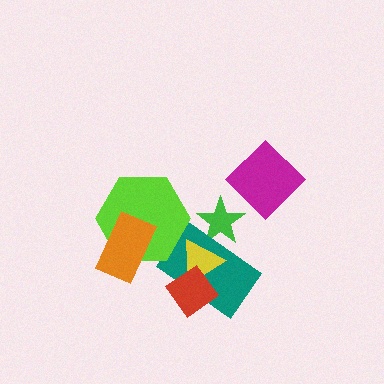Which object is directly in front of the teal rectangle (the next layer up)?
The yellow triangle is directly in front of the teal rectangle.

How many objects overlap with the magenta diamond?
0 objects overlap with the magenta diamond.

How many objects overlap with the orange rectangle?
1 object overlaps with the orange rectangle.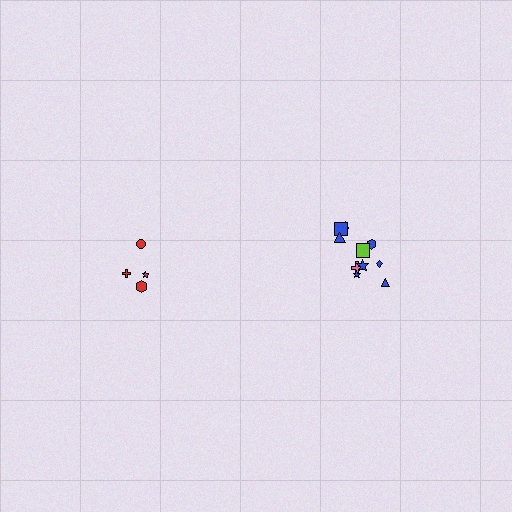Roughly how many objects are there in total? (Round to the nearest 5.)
Roughly 15 objects in total.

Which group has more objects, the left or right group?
The right group.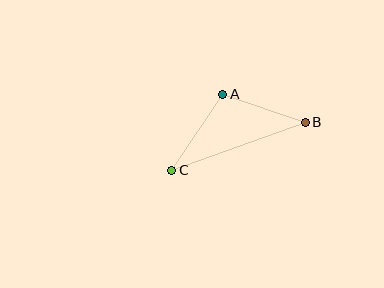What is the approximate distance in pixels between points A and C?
The distance between A and C is approximately 92 pixels.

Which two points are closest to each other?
Points A and B are closest to each other.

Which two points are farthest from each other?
Points B and C are farthest from each other.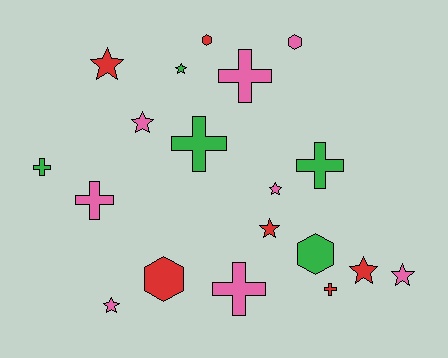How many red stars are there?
There are 3 red stars.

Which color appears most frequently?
Pink, with 8 objects.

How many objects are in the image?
There are 19 objects.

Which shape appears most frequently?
Star, with 8 objects.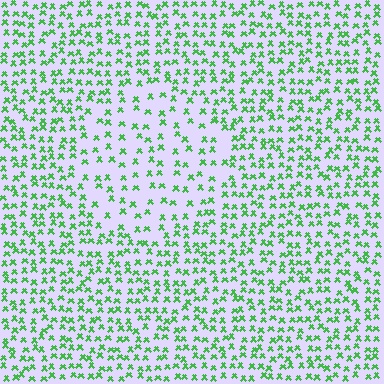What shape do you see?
I see a circle.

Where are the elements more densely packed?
The elements are more densely packed outside the circle boundary.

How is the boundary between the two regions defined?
The boundary is defined by a change in element density (approximately 1.9x ratio). All elements are the same color, size, and shape.